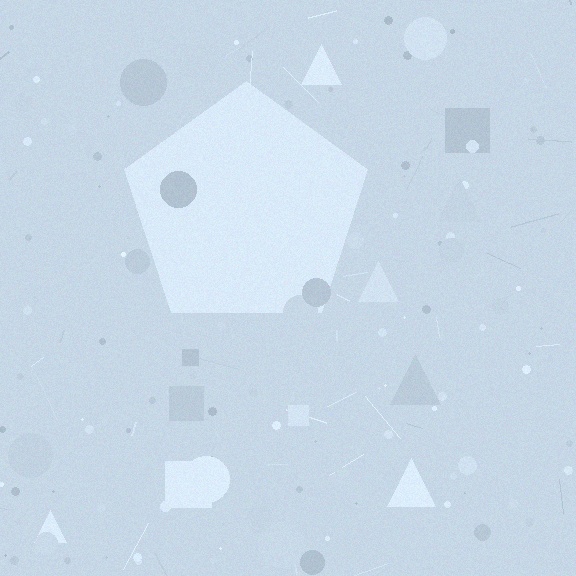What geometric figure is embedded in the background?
A pentagon is embedded in the background.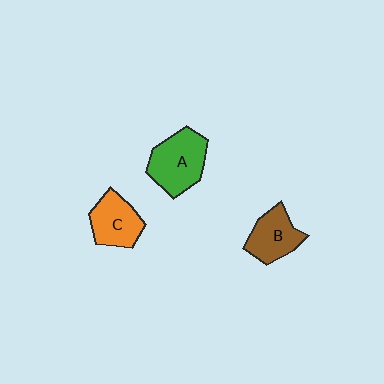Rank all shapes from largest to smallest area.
From largest to smallest: A (green), C (orange), B (brown).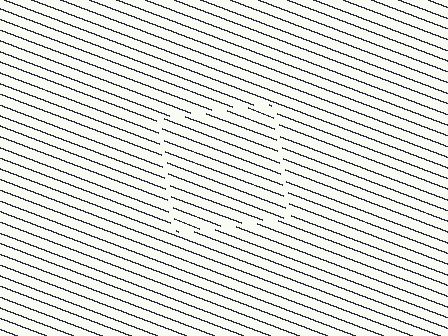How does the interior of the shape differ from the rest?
The interior of the shape contains the same grating, shifted by half a period — the contour is defined by the phase discontinuity where line-ends from the inner and outer gratings abut.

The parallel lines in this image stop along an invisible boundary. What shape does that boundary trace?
An illusory square. The interior of the shape contains the same grating, shifted by half a period — the contour is defined by the phase discontinuity where line-ends from the inner and outer gratings abut.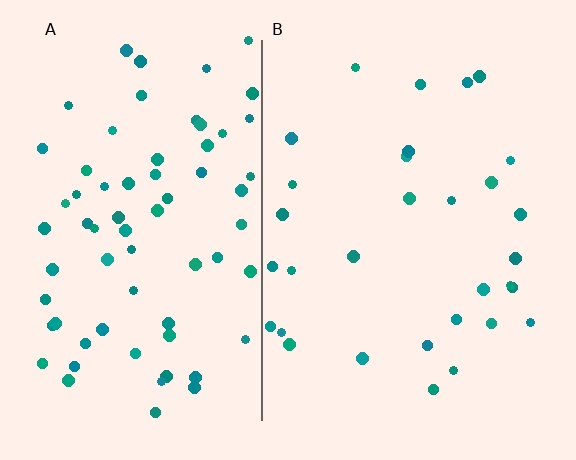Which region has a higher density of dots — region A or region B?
A (the left).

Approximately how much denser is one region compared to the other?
Approximately 2.2× — region A over region B.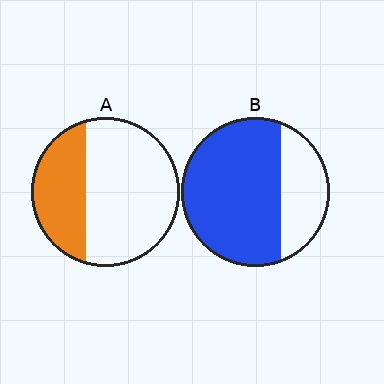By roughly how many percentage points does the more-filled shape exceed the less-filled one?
By roughly 40 percentage points (B over A).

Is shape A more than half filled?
No.